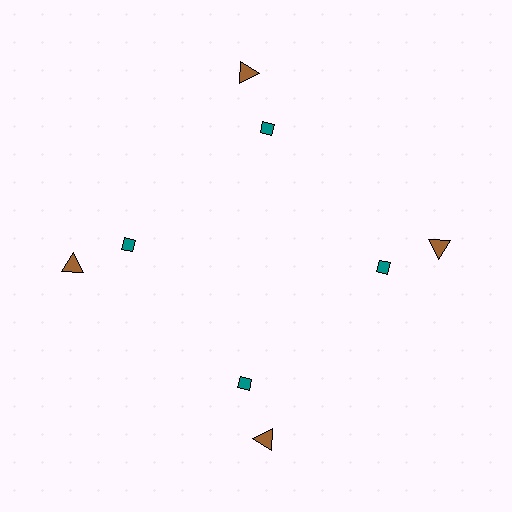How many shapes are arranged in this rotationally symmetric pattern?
There are 8 shapes, arranged in 4 groups of 2.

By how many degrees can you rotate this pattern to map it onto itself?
The pattern maps onto itself every 90 degrees of rotation.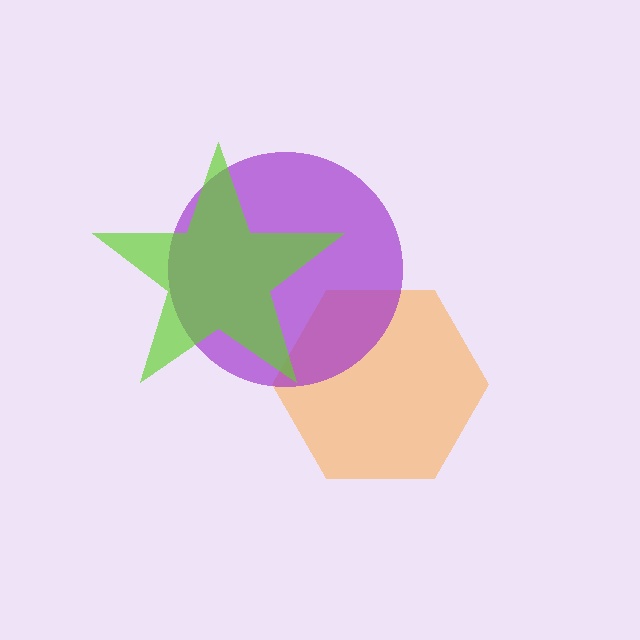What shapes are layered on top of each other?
The layered shapes are: an orange hexagon, a purple circle, a lime star.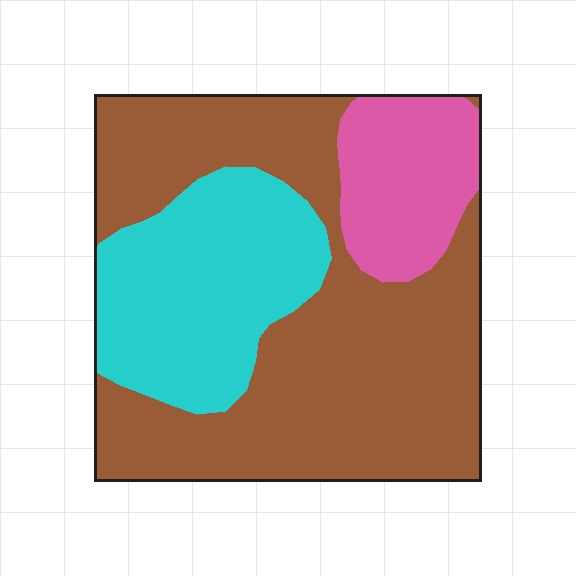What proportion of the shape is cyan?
Cyan covers around 25% of the shape.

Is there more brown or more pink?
Brown.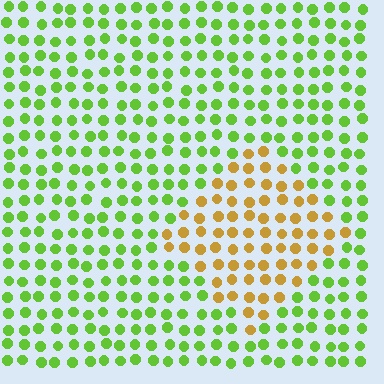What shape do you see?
I see a diamond.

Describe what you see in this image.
The image is filled with small lime elements in a uniform arrangement. A diamond-shaped region is visible where the elements are tinted to a slightly different hue, forming a subtle color boundary.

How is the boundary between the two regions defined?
The boundary is defined purely by a slight shift in hue (about 59 degrees). Spacing, size, and orientation are identical on both sides.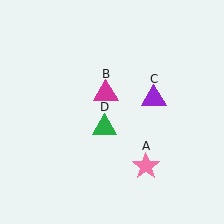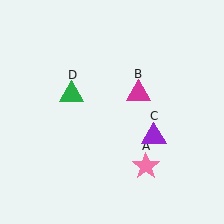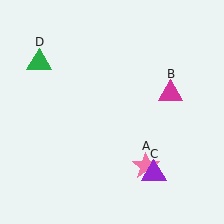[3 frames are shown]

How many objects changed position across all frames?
3 objects changed position: magenta triangle (object B), purple triangle (object C), green triangle (object D).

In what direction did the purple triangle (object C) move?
The purple triangle (object C) moved down.